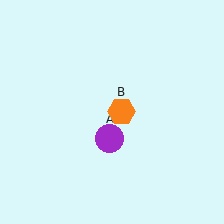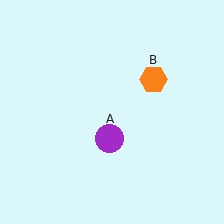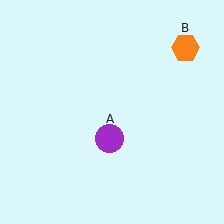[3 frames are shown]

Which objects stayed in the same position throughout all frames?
Purple circle (object A) remained stationary.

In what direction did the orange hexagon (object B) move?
The orange hexagon (object B) moved up and to the right.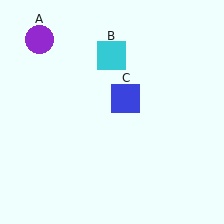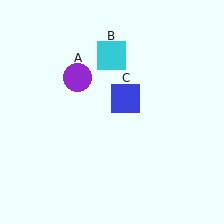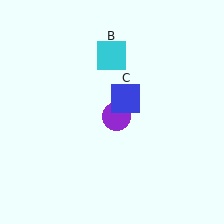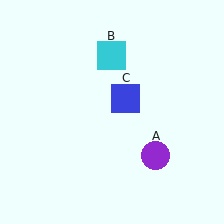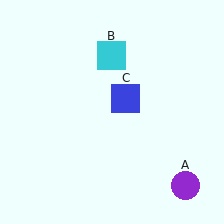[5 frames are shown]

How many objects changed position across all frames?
1 object changed position: purple circle (object A).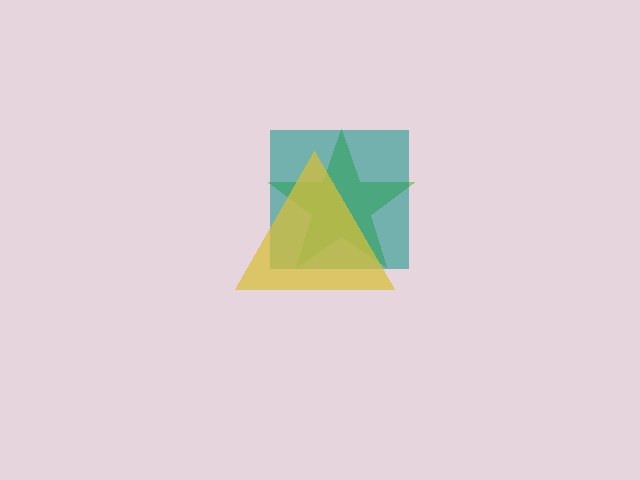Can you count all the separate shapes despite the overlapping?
Yes, there are 3 separate shapes.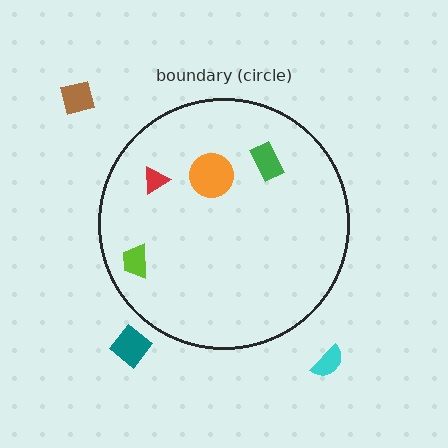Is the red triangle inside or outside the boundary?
Inside.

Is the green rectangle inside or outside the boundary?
Inside.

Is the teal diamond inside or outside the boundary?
Outside.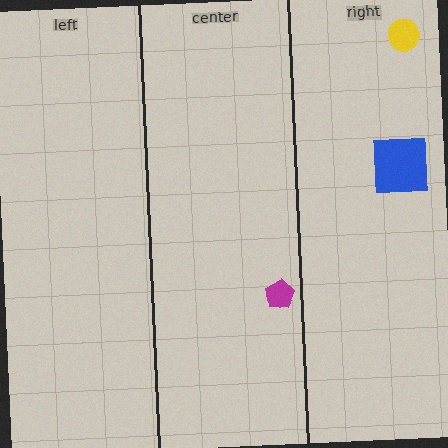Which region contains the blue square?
The right region.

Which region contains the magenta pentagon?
The center region.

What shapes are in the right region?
The blue square, the yellow circle.